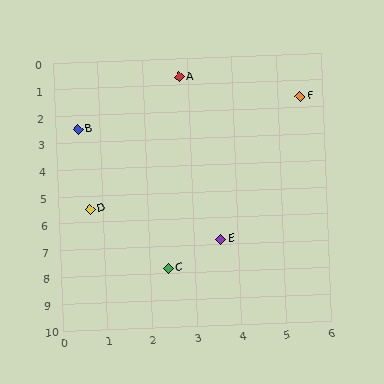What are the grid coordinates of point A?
Point A is at approximately (2.8, 0.7).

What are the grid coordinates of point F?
Point F is at approximately (5.5, 1.6).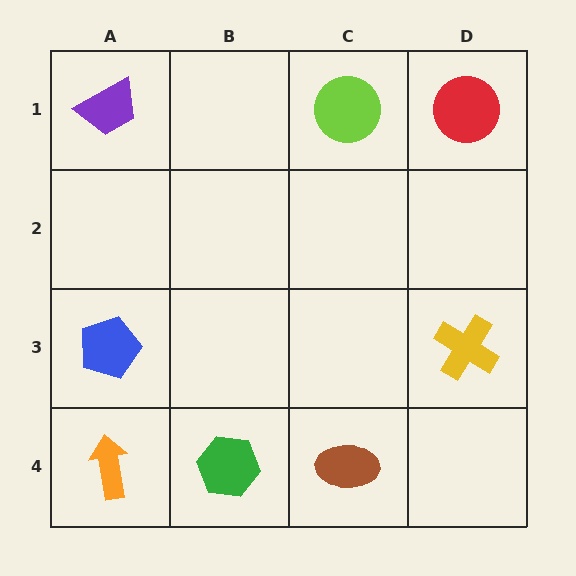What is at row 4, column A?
An orange arrow.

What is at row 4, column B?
A green hexagon.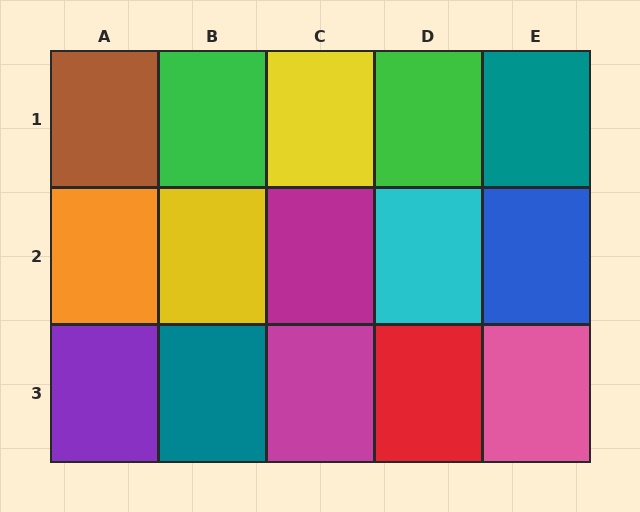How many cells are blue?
1 cell is blue.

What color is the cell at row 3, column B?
Teal.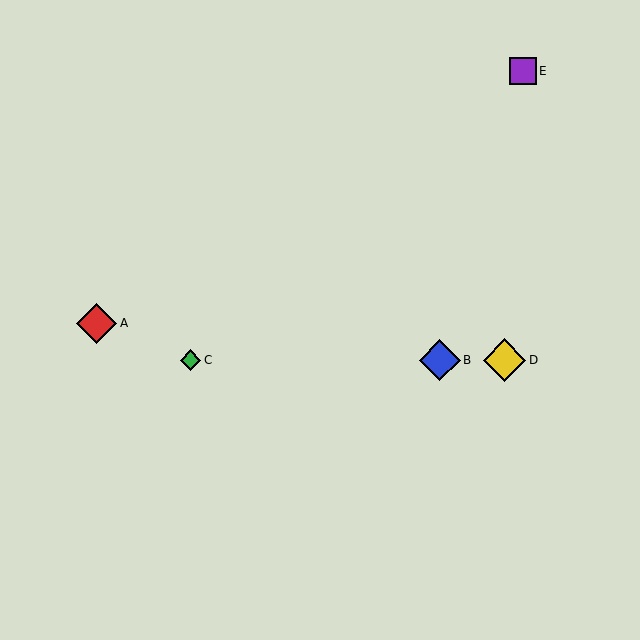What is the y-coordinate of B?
Object B is at y≈360.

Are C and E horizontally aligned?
No, C is at y≈360 and E is at y≈71.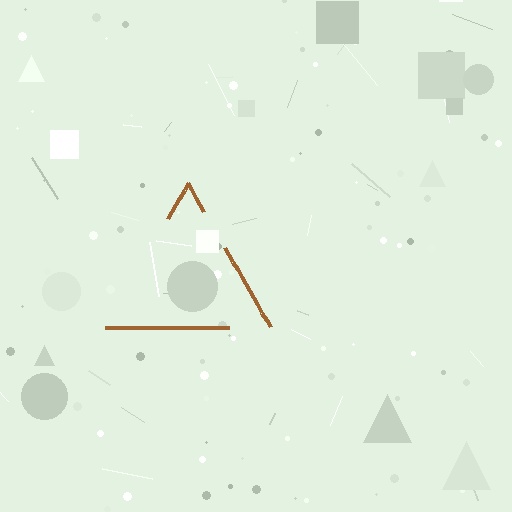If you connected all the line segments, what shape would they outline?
They would outline a triangle.